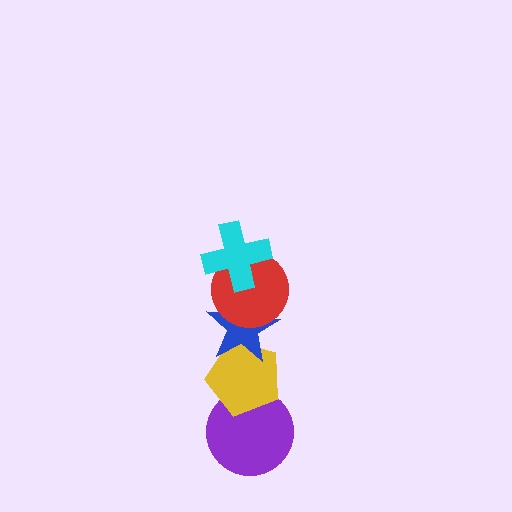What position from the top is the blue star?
The blue star is 3rd from the top.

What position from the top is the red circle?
The red circle is 2nd from the top.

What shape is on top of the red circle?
The cyan cross is on top of the red circle.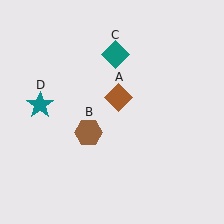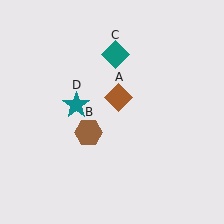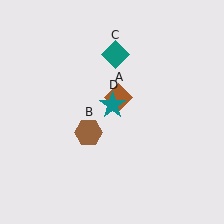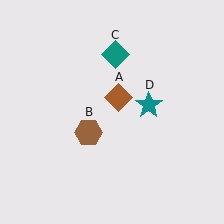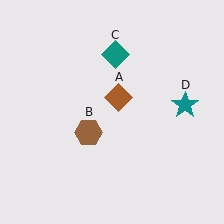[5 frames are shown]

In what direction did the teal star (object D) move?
The teal star (object D) moved right.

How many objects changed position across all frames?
1 object changed position: teal star (object D).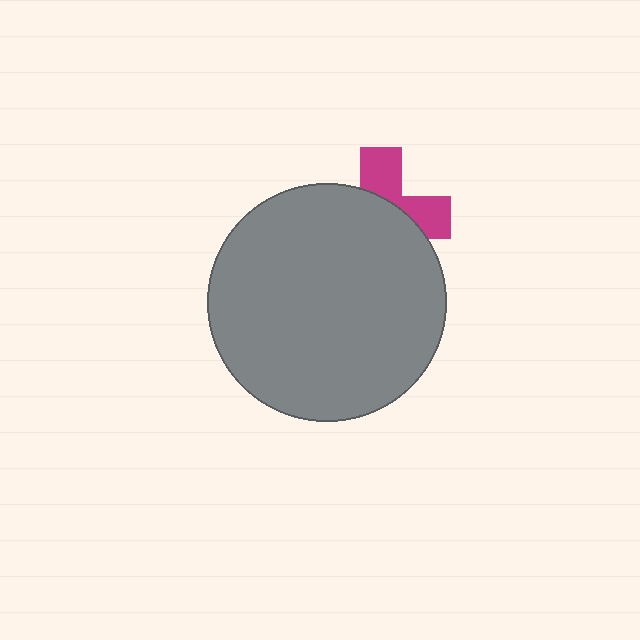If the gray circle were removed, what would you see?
You would see the complete magenta cross.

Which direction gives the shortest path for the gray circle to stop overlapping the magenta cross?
Moving down gives the shortest separation.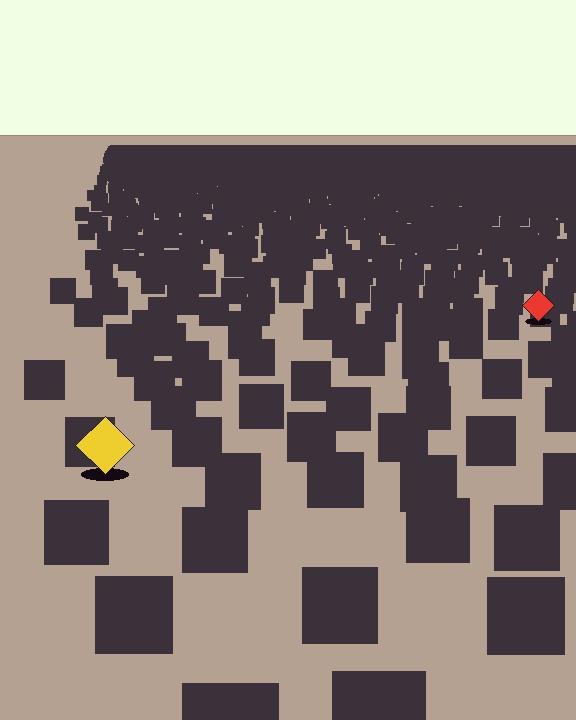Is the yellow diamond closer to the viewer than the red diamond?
Yes. The yellow diamond is closer — you can tell from the texture gradient: the ground texture is coarser near it.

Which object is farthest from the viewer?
The red diamond is farthest from the viewer. It appears smaller and the ground texture around it is denser.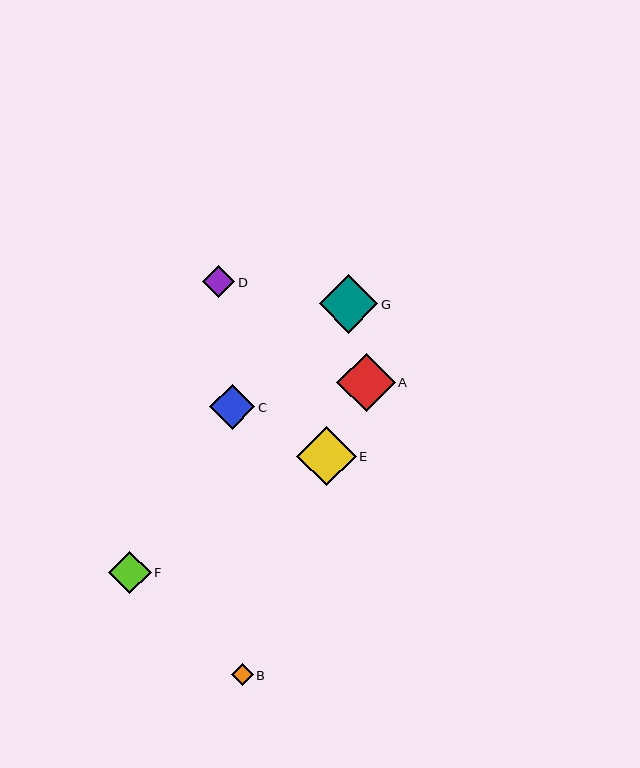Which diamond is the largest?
Diamond E is the largest with a size of approximately 60 pixels.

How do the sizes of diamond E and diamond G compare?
Diamond E and diamond G are approximately the same size.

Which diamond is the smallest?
Diamond B is the smallest with a size of approximately 22 pixels.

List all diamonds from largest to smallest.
From largest to smallest: E, G, A, C, F, D, B.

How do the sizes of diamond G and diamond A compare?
Diamond G and diamond A are approximately the same size.